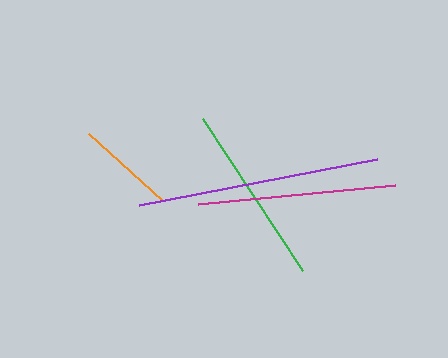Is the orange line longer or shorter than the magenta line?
The magenta line is longer than the orange line.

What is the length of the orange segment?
The orange segment is approximately 99 pixels long.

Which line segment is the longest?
The purple line is the longest at approximately 243 pixels.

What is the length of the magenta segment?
The magenta segment is approximately 197 pixels long.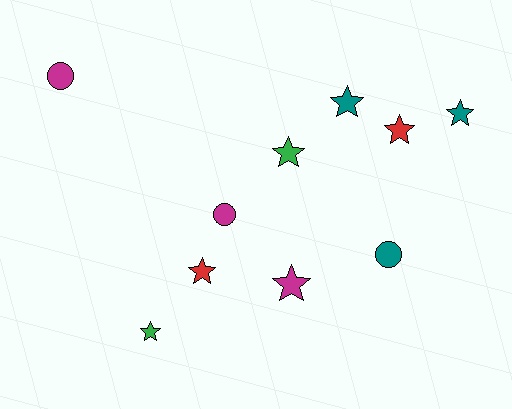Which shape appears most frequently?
Star, with 7 objects.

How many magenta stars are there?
There is 1 magenta star.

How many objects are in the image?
There are 10 objects.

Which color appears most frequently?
Magenta, with 3 objects.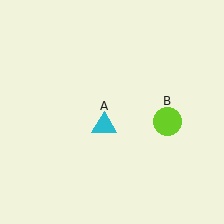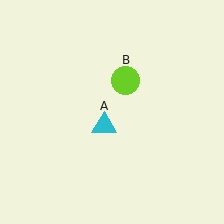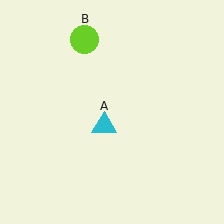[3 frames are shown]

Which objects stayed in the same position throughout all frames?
Cyan triangle (object A) remained stationary.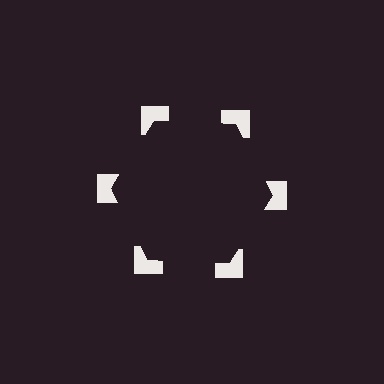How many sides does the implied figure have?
6 sides.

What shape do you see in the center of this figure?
An illusory hexagon — its edges are inferred from the aligned wedge cuts in the notched squares, not physically drawn.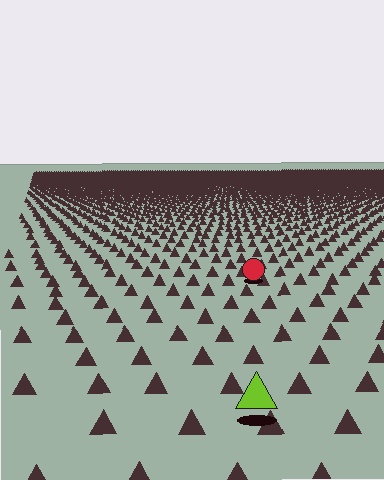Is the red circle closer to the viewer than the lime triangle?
No. The lime triangle is closer — you can tell from the texture gradient: the ground texture is coarser near it.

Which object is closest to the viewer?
The lime triangle is closest. The texture marks near it are larger and more spread out.